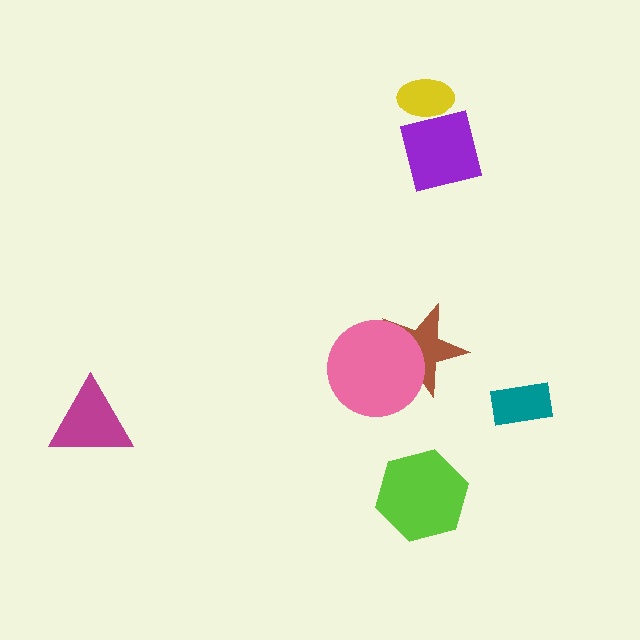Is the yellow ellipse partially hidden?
Yes, it is partially covered by another shape.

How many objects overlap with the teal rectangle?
0 objects overlap with the teal rectangle.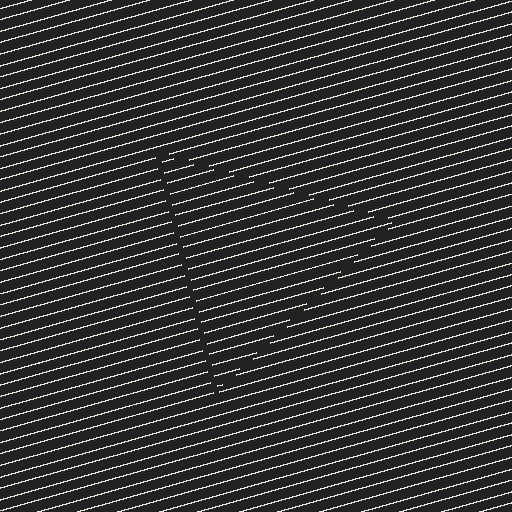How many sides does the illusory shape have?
3 sides — the line-ends trace a triangle.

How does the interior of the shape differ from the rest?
The interior of the shape contains the same grating, shifted by half a period — the contour is defined by the phase discontinuity where line-ends from the inner and outer gratings abut.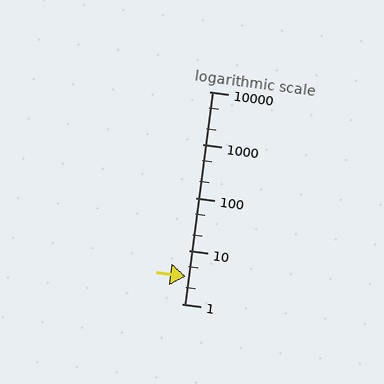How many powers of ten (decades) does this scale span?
The scale spans 4 decades, from 1 to 10000.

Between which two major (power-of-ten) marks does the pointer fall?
The pointer is between 1 and 10.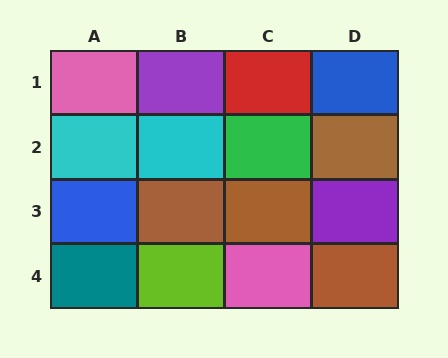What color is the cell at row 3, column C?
Brown.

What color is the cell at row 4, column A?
Teal.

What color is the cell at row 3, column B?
Brown.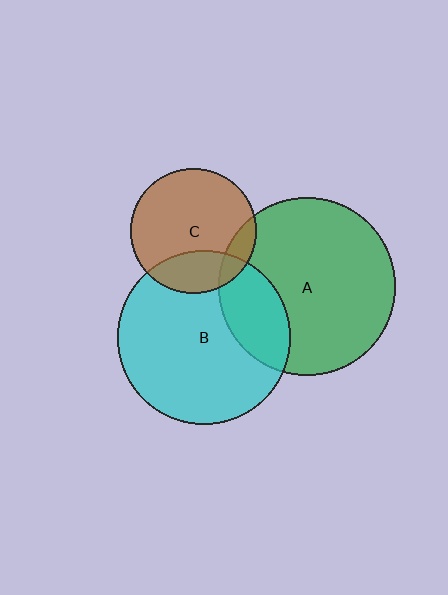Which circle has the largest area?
Circle A (green).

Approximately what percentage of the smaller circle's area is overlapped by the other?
Approximately 25%.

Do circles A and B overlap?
Yes.